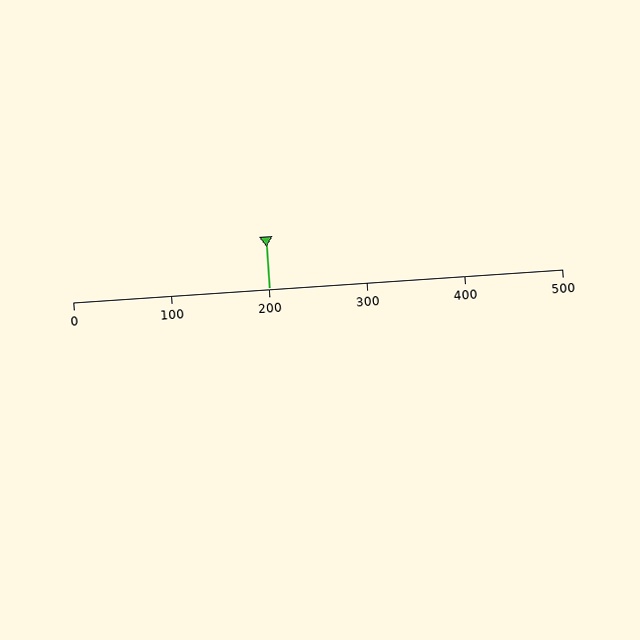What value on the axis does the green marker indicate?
The marker indicates approximately 200.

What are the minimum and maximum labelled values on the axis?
The axis runs from 0 to 500.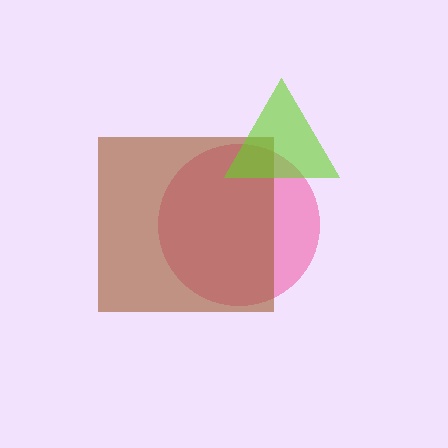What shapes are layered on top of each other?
The layered shapes are: a pink circle, a brown square, a lime triangle.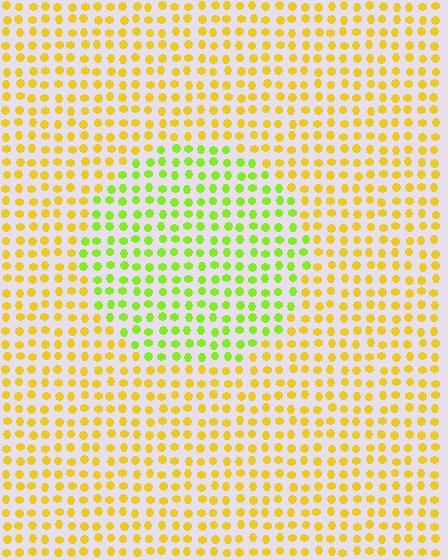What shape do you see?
I see a circle.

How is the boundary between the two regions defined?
The boundary is defined purely by a slight shift in hue (about 42 degrees). Spacing, size, and orientation are identical on both sides.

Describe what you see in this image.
The image is filled with small yellow elements in a uniform arrangement. A circle-shaped region is visible where the elements are tinted to a slightly different hue, forming a subtle color boundary.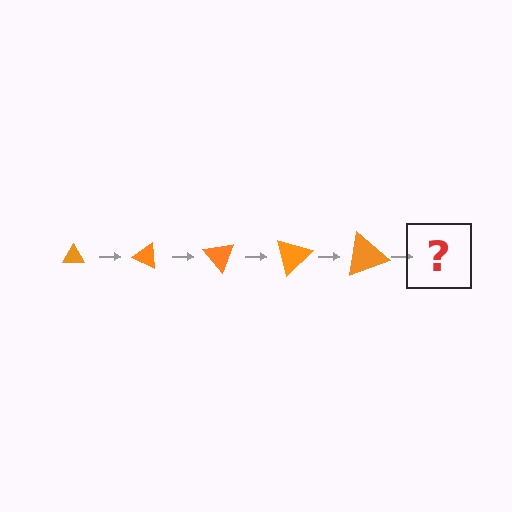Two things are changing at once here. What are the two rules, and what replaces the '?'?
The two rules are that the triangle grows larger each step and it rotates 25 degrees each step. The '?' should be a triangle, larger than the previous one and rotated 125 degrees from the start.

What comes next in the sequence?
The next element should be a triangle, larger than the previous one and rotated 125 degrees from the start.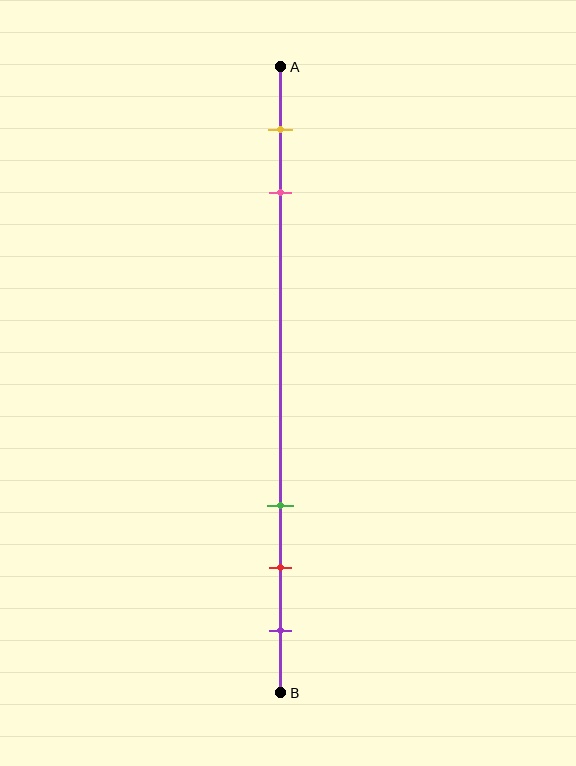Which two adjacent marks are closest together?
The red and purple marks are the closest adjacent pair.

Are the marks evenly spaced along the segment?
No, the marks are not evenly spaced.